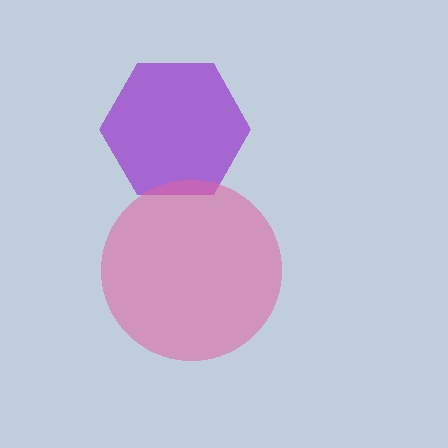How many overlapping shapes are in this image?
There are 2 overlapping shapes in the image.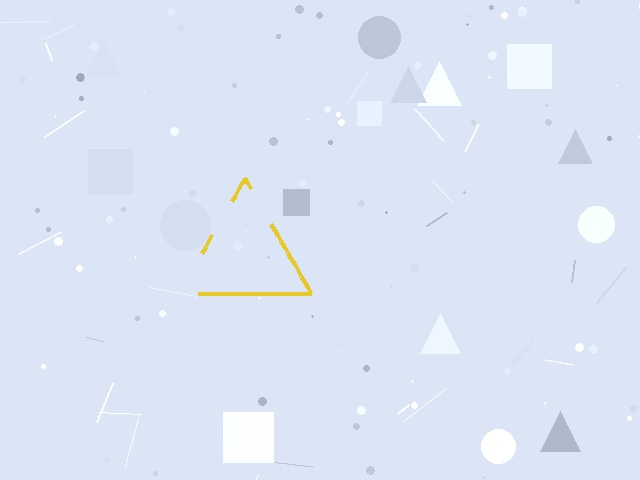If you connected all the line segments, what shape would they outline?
They would outline a triangle.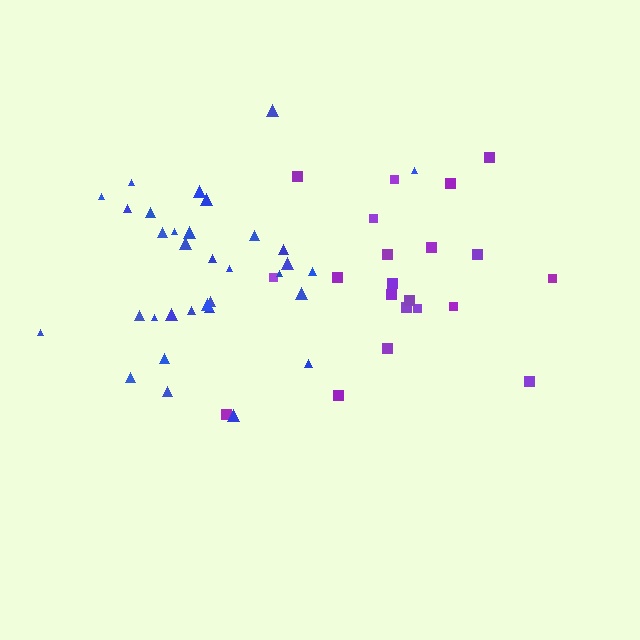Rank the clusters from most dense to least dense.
blue, purple.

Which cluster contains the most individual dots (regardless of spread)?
Blue (33).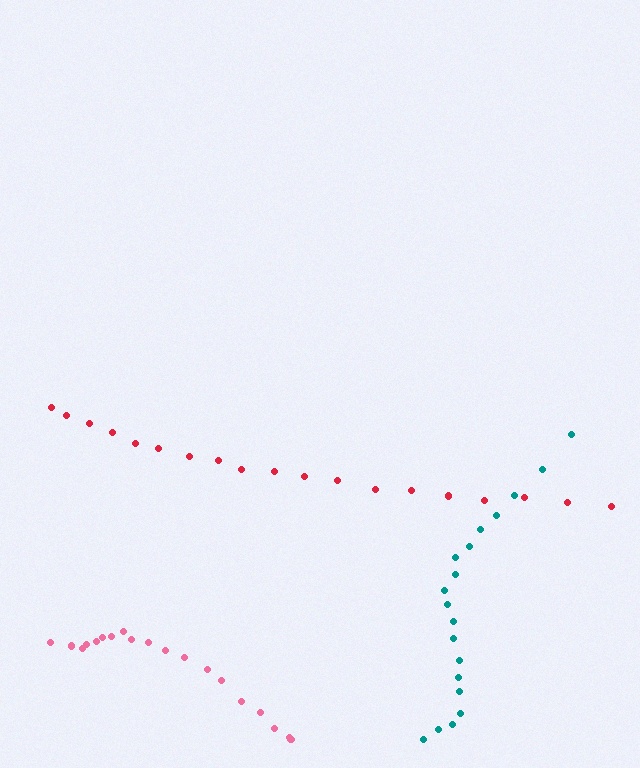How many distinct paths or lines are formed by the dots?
There are 3 distinct paths.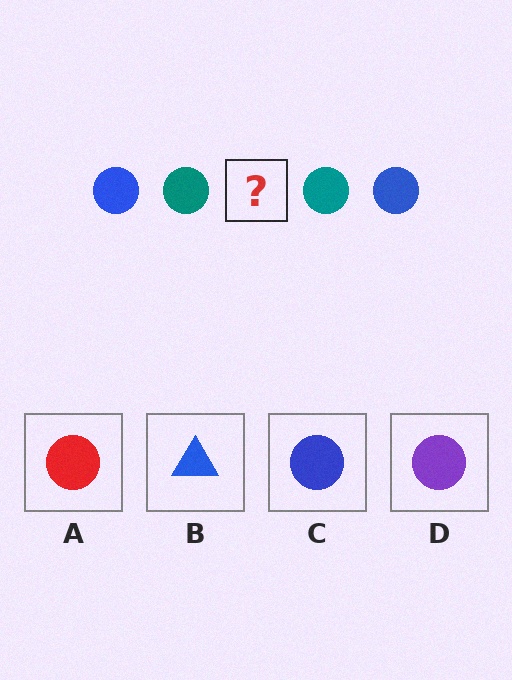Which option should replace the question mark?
Option C.